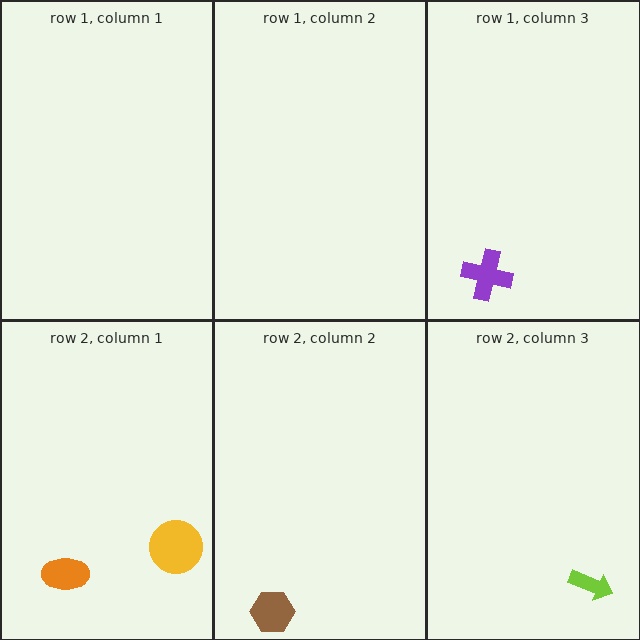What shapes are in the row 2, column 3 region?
The lime arrow.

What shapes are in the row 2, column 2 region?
The brown hexagon.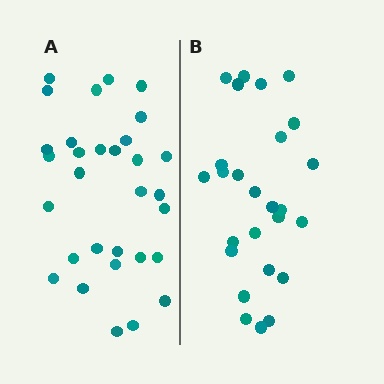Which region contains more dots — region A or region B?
Region A (the left region) has more dots.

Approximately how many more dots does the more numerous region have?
Region A has about 5 more dots than region B.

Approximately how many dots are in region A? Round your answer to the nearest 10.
About 30 dots. (The exact count is 31, which rounds to 30.)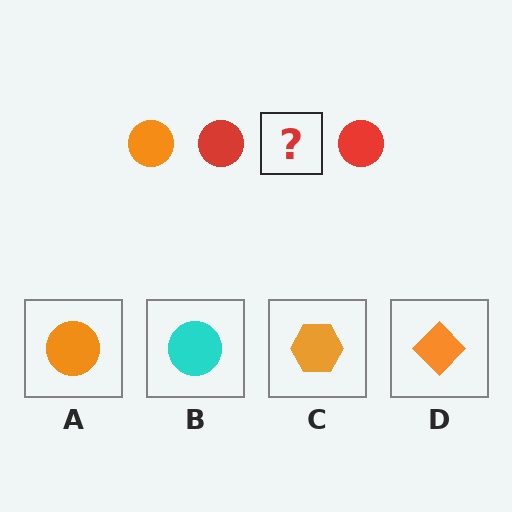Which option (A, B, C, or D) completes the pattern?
A.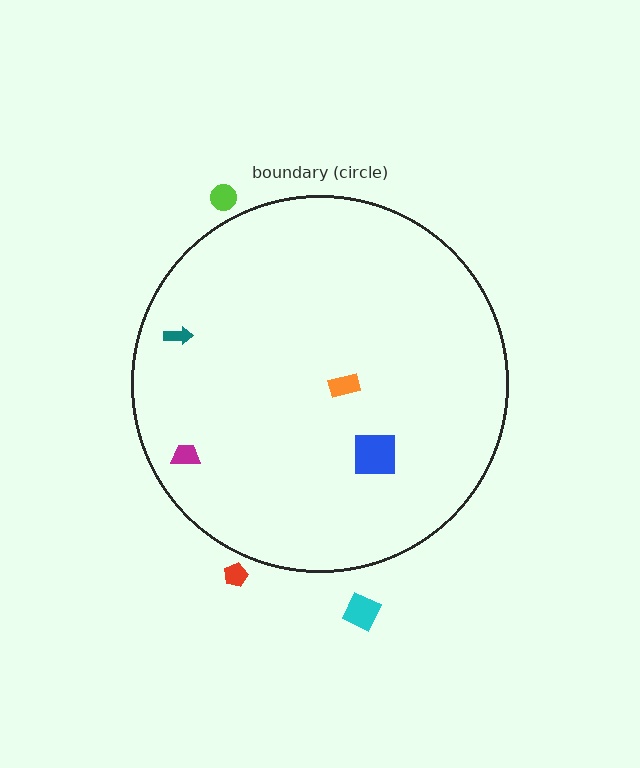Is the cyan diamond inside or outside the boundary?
Outside.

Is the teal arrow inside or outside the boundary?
Inside.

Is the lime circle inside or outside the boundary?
Outside.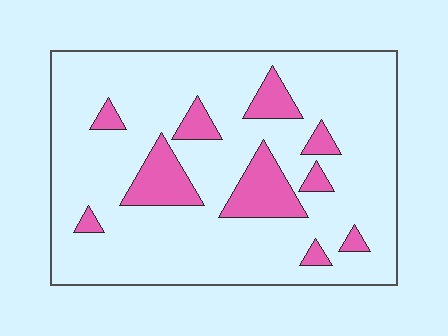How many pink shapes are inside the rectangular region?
10.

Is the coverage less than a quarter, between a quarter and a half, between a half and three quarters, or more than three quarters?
Less than a quarter.